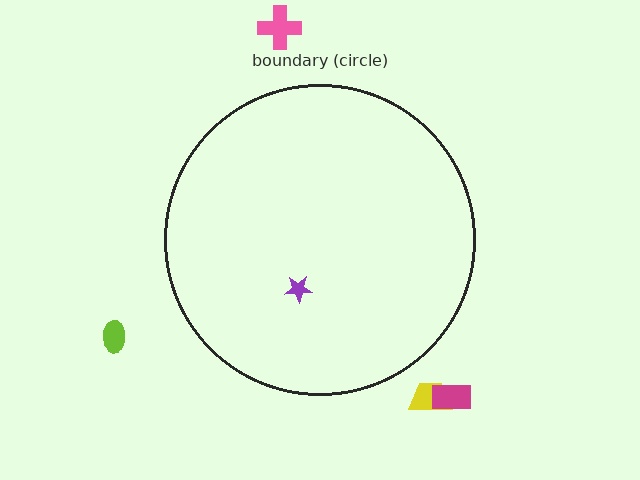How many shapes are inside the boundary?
1 inside, 4 outside.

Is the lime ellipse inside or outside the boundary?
Outside.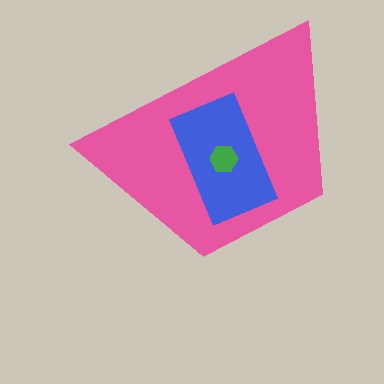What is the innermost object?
The green hexagon.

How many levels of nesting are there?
3.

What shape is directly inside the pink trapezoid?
The blue rectangle.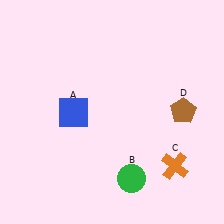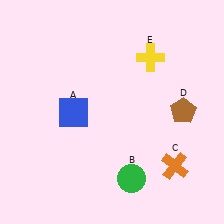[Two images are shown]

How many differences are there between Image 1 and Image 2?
There is 1 difference between the two images.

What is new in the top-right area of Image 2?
A yellow cross (E) was added in the top-right area of Image 2.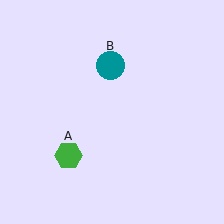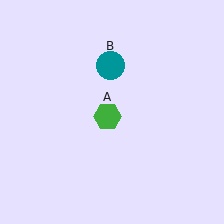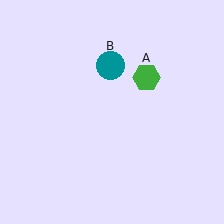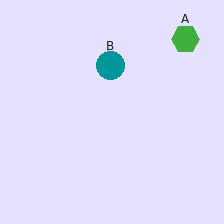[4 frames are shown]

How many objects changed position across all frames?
1 object changed position: green hexagon (object A).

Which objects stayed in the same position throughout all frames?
Teal circle (object B) remained stationary.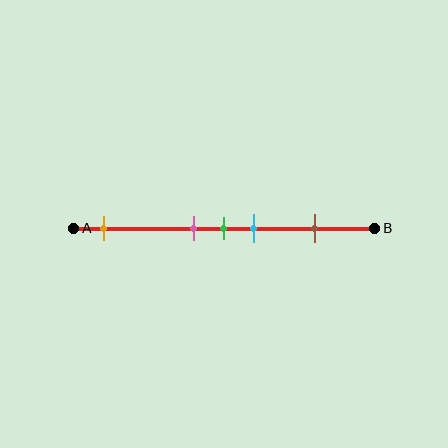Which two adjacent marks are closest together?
The pink and green marks are the closest adjacent pair.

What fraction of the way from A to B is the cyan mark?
The cyan mark is approximately 60% (0.6) of the way from A to B.